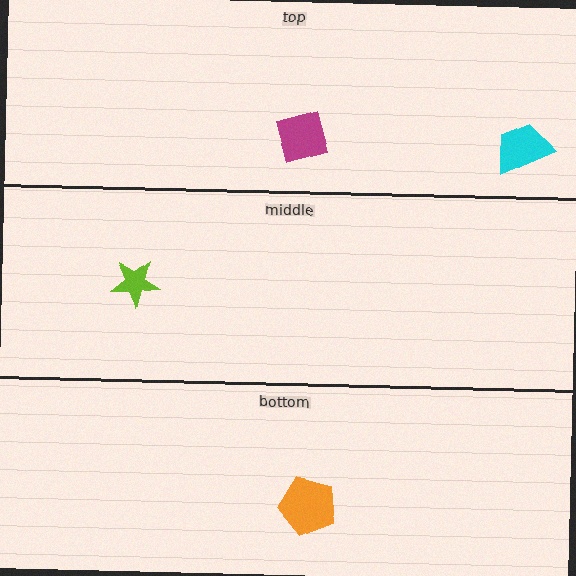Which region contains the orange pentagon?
The bottom region.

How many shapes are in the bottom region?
1.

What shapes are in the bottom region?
The orange pentagon.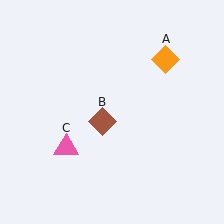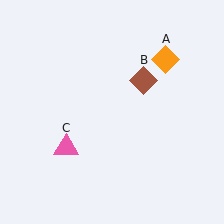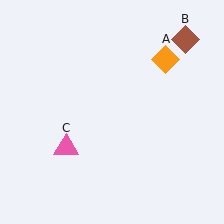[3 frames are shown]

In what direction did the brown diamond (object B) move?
The brown diamond (object B) moved up and to the right.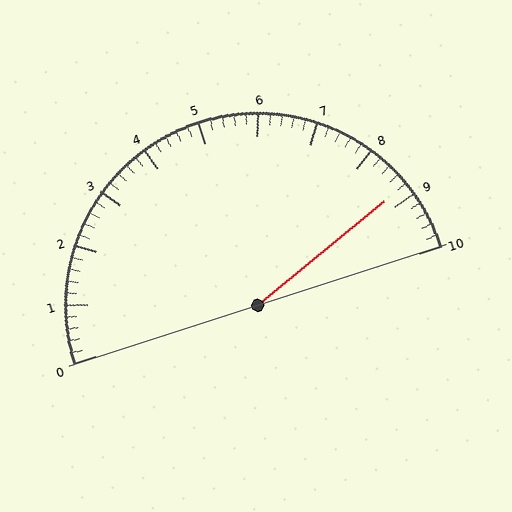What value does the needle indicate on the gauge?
The needle indicates approximately 8.8.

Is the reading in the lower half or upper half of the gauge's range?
The reading is in the upper half of the range (0 to 10).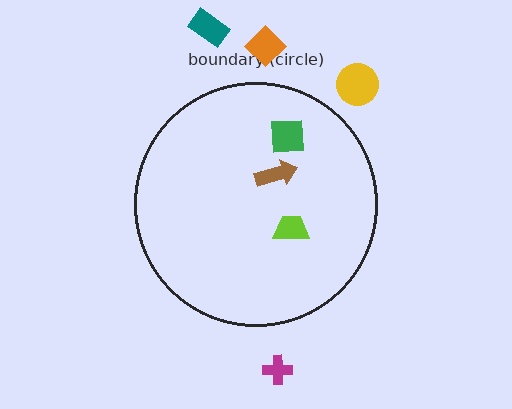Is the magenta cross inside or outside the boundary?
Outside.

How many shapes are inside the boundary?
3 inside, 4 outside.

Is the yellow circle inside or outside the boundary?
Outside.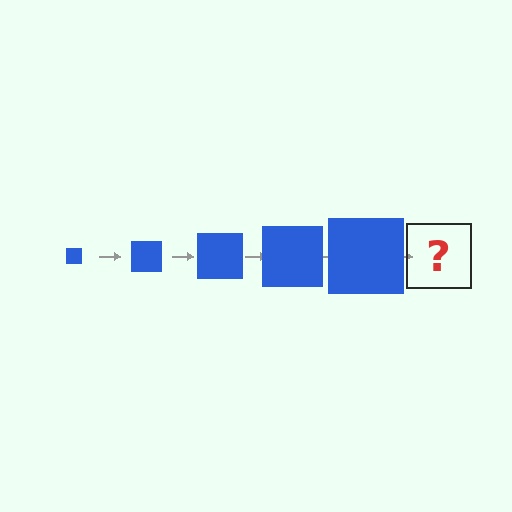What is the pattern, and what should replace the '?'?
The pattern is that the square gets progressively larger each step. The '?' should be a blue square, larger than the previous one.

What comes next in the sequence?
The next element should be a blue square, larger than the previous one.